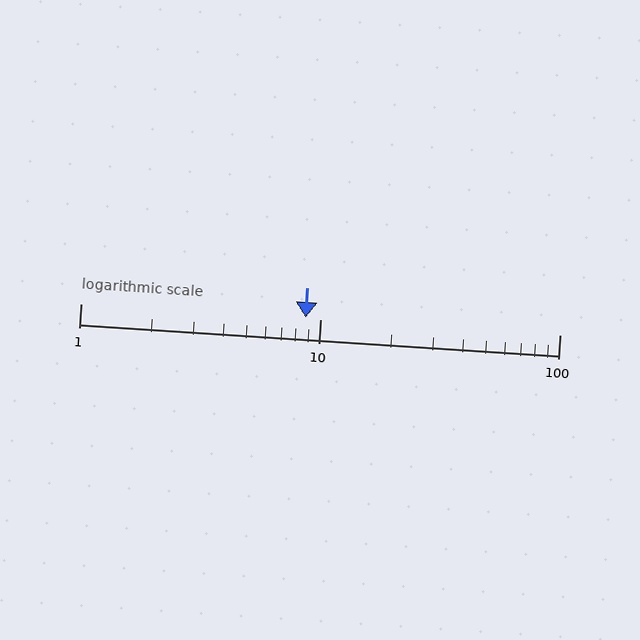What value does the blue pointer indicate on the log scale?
The pointer indicates approximately 8.7.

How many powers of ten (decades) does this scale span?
The scale spans 2 decades, from 1 to 100.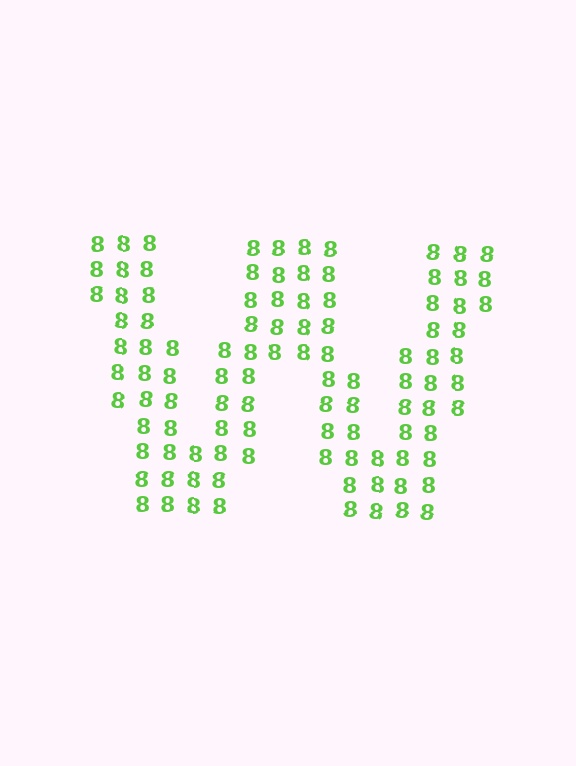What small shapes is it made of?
It is made of small digit 8's.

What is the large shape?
The large shape is the letter W.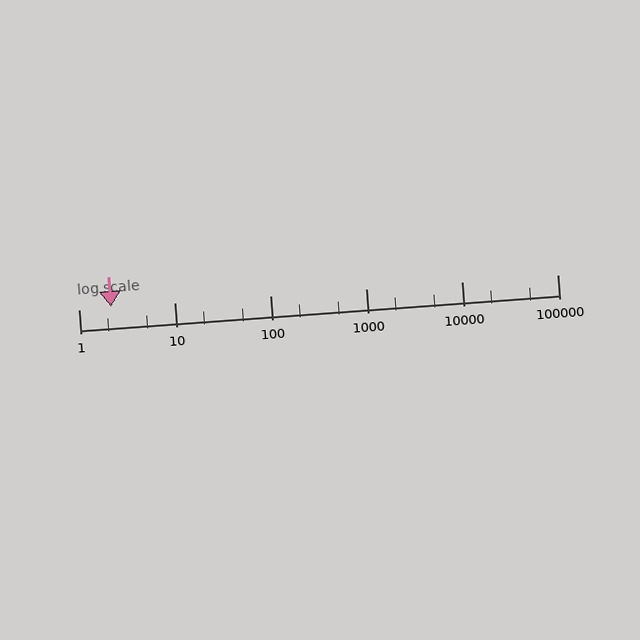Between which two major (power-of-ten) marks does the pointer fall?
The pointer is between 1 and 10.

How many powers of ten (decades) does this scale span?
The scale spans 5 decades, from 1 to 100000.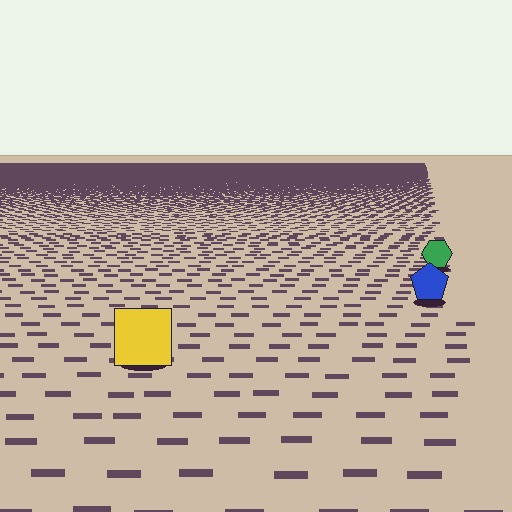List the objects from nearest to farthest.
From nearest to farthest: the yellow square, the blue pentagon, the green hexagon.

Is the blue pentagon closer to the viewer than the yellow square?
No. The yellow square is closer — you can tell from the texture gradient: the ground texture is coarser near it.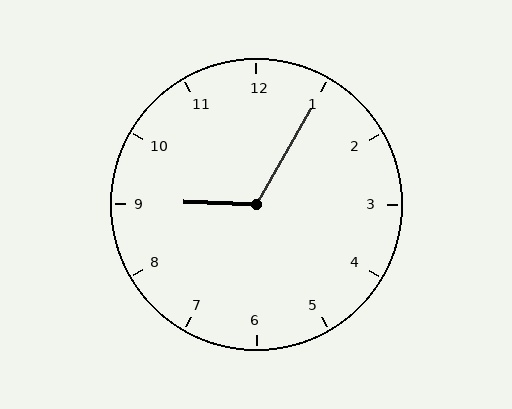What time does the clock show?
9:05.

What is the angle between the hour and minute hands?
Approximately 118 degrees.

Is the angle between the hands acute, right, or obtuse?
It is obtuse.